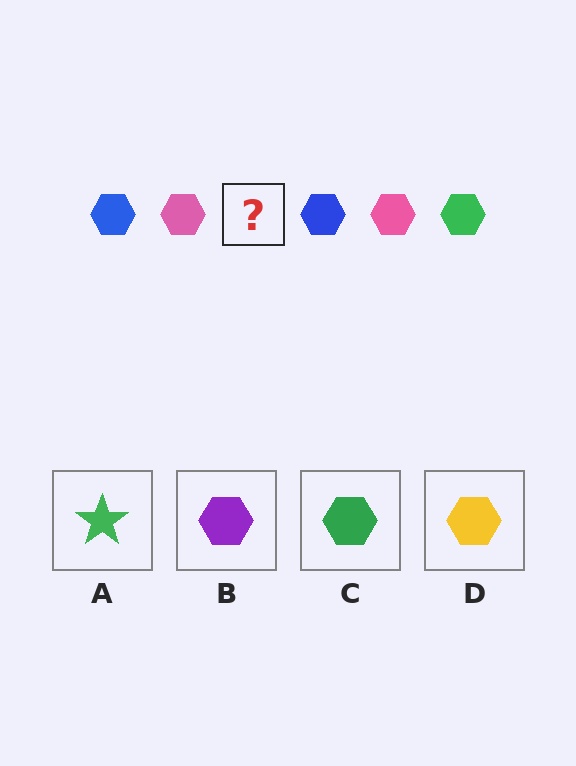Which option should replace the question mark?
Option C.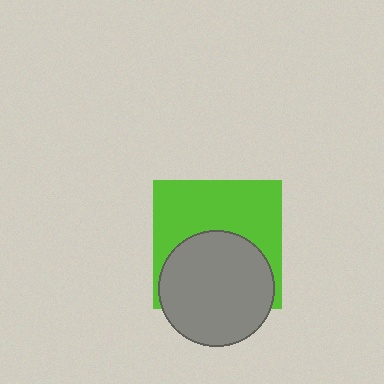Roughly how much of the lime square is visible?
About half of it is visible (roughly 53%).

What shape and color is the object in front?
The object in front is a gray circle.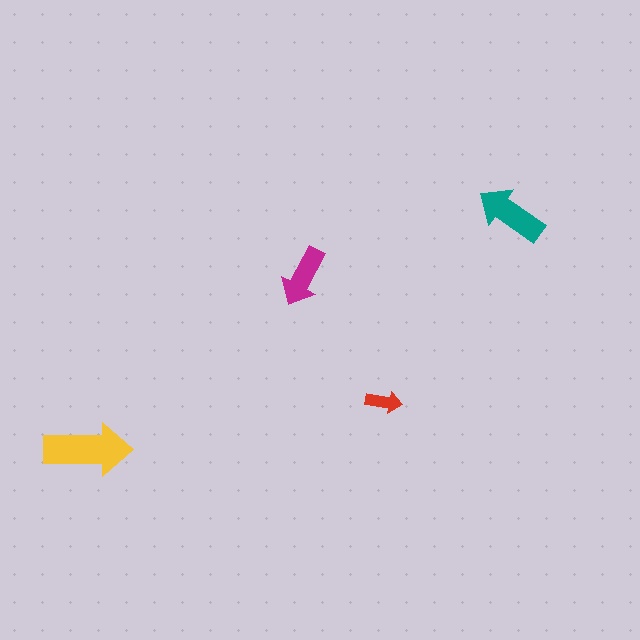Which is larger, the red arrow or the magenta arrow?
The magenta one.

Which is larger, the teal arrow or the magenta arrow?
The teal one.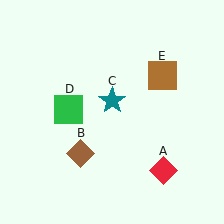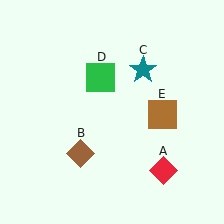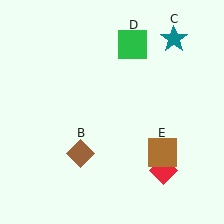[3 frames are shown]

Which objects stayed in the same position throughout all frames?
Red diamond (object A) and brown diamond (object B) remained stationary.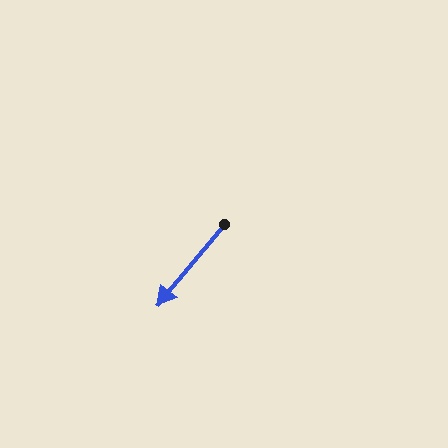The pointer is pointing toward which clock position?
Roughly 7 o'clock.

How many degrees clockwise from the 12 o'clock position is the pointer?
Approximately 220 degrees.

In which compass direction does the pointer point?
Southwest.